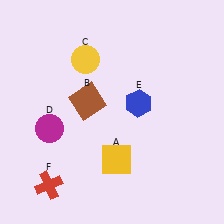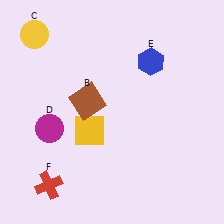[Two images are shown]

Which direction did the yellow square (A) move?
The yellow square (A) moved up.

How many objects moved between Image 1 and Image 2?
3 objects moved between the two images.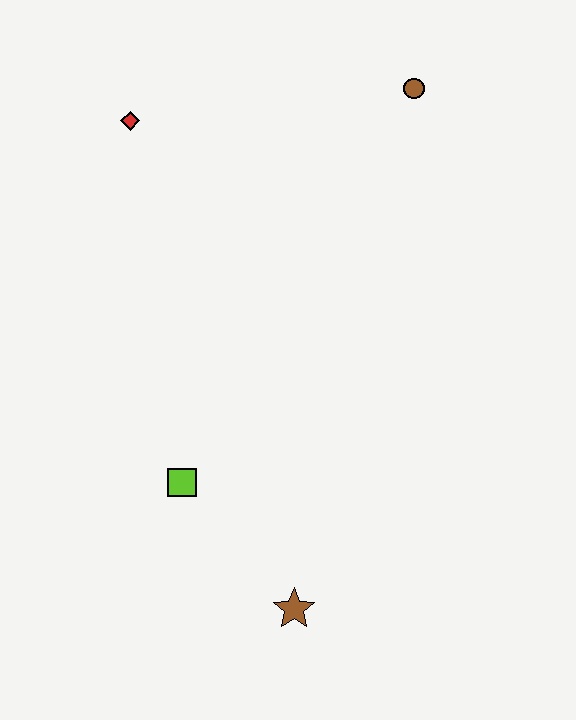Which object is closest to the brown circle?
The red diamond is closest to the brown circle.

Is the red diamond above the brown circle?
No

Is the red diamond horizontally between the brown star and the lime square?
No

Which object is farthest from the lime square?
The brown circle is farthest from the lime square.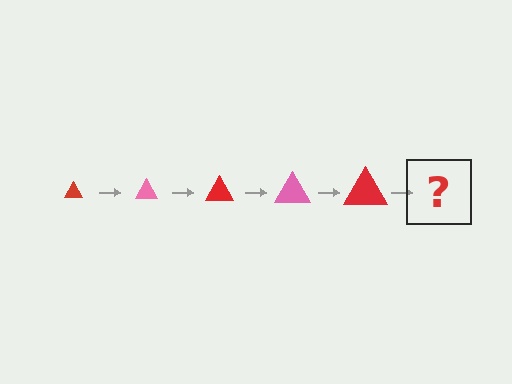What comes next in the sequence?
The next element should be a pink triangle, larger than the previous one.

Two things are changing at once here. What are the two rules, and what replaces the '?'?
The two rules are that the triangle grows larger each step and the color cycles through red and pink. The '?' should be a pink triangle, larger than the previous one.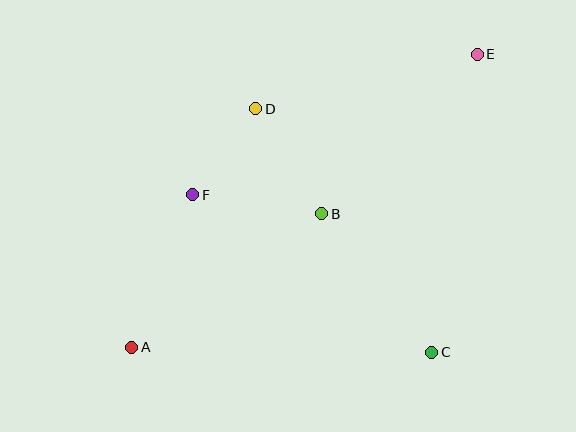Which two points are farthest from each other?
Points A and E are farthest from each other.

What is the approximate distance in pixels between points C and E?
The distance between C and E is approximately 302 pixels.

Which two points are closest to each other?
Points D and F are closest to each other.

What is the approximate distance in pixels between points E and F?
The distance between E and F is approximately 318 pixels.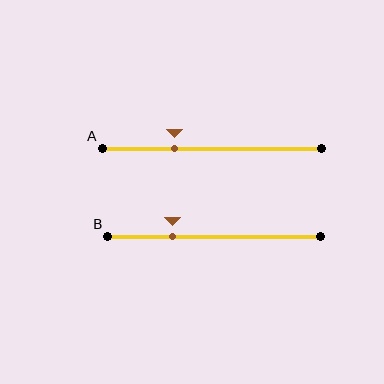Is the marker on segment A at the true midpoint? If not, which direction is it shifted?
No, the marker on segment A is shifted to the left by about 17% of the segment length.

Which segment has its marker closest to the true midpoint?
Segment A has its marker closest to the true midpoint.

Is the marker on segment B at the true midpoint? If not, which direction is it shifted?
No, the marker on segment B is shifted to the left by about 20% of the segment length.